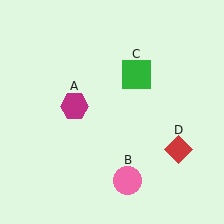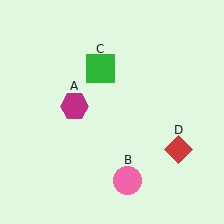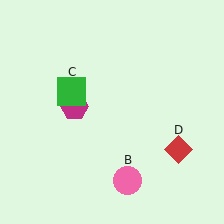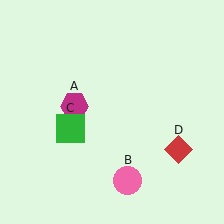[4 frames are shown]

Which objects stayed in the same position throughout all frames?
Magenta hexagon (object A) and pink circle (object B) and red diamond (object D) remained stationary.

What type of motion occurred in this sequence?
The green square (object C) rotated counterclockwise around the center of the scene.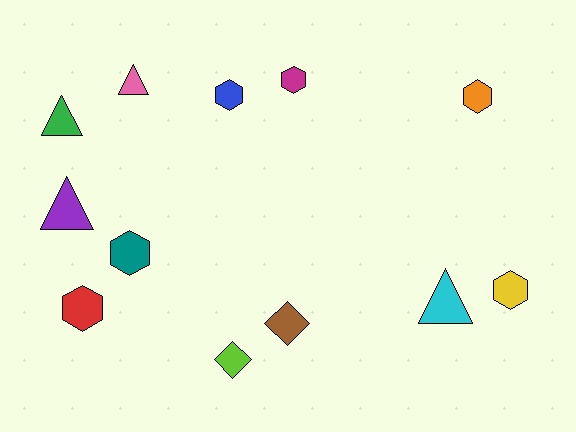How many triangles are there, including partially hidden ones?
There are 4 triangles.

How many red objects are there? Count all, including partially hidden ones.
There is 1 red object.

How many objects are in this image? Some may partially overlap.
There are 12 objects.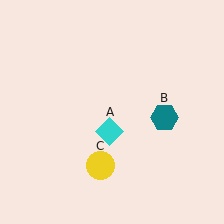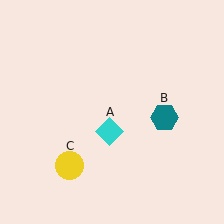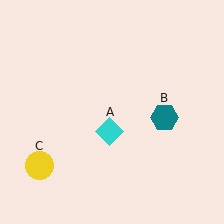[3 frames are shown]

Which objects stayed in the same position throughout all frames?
Cyan diamond (object A) and teal hexagon (object B) remained stationary.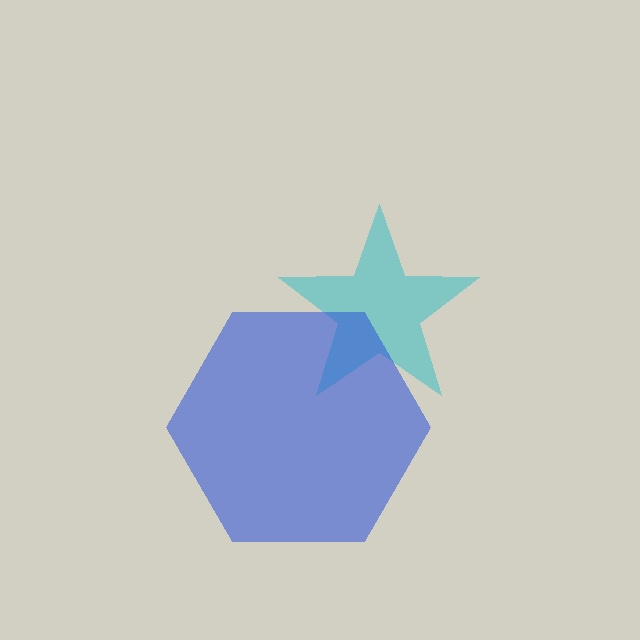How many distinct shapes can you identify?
There are 2 distinct shapes: a cyan star, a blue hexagon.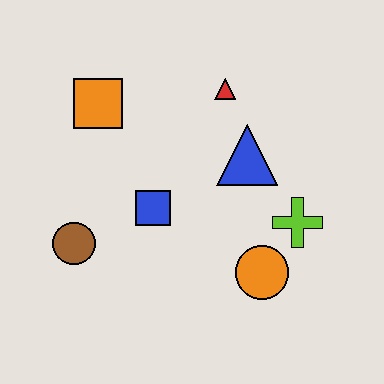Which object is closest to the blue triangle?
The red triangle is closest to the blue triangle.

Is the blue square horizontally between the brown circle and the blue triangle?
Yes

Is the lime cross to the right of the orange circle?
Yes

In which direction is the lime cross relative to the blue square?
The lime cross is to the right of the blue square.